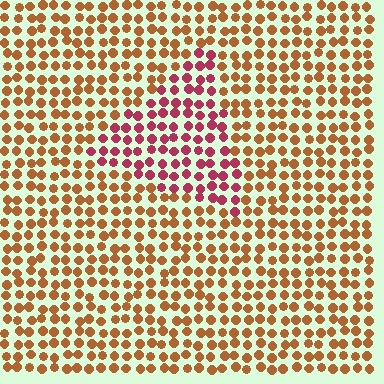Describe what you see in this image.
The image is filled with small brown elements in a uniform arrangement. A triangle-shaped region is visible where the elements are tinted to a slightly different hue, forming a subtle color boundary.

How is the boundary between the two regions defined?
The boundary is defined purely by a slight shift in hue (about 43 degrees). Spacing, size, and orientation are identical on both sides.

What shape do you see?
I see a triangle.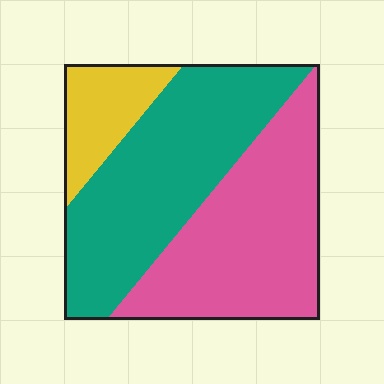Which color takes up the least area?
Yellow, at roughly 15%.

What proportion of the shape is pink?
Pink covers around 40% of the shape.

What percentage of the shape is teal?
Teal covers around 45% of the shape.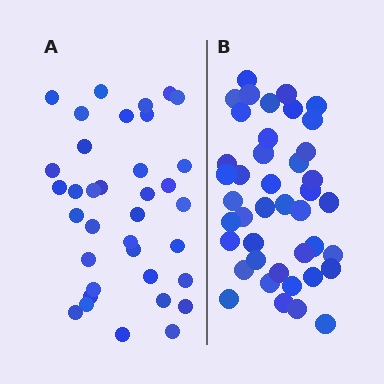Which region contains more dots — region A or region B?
Region B (the right region) has more dots.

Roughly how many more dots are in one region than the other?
Region B has about 6 more dots than region A.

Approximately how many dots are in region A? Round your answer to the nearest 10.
About 40 dots. (The exact count is 36, which rounds to 40.)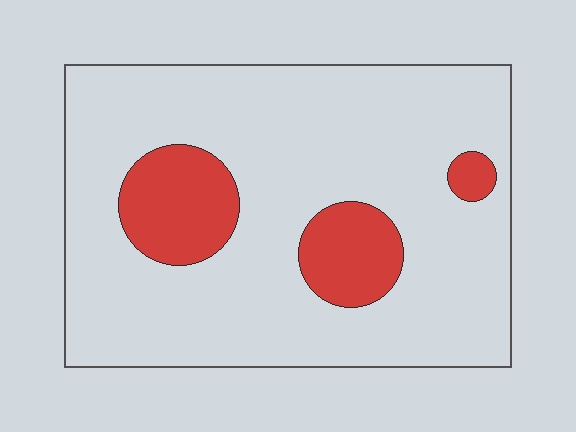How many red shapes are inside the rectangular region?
3.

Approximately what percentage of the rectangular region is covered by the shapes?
Approximately 15%.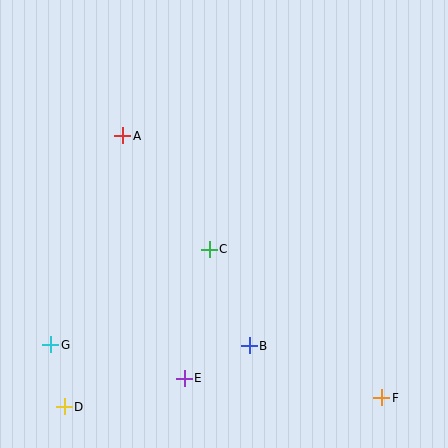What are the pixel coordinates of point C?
Point C is at (209, 249).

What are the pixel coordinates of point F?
Point F is at (382, 398).